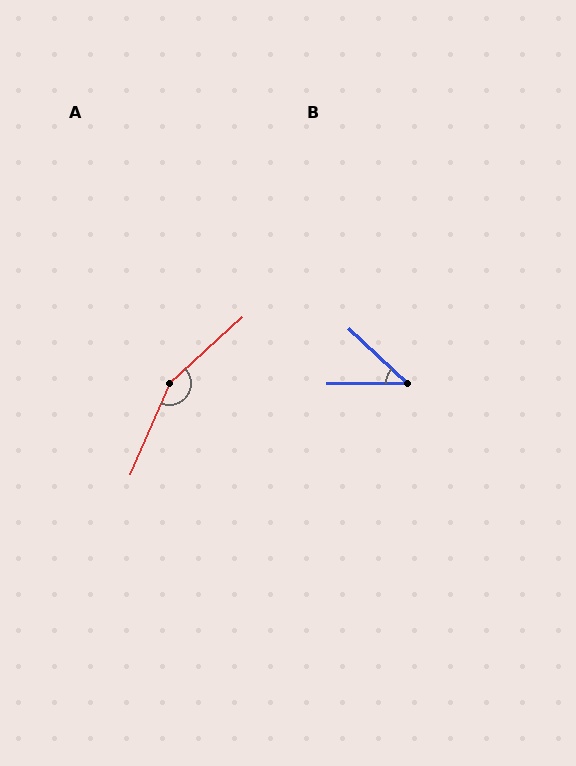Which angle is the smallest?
B, at approximately 44 degrees.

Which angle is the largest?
A, at approximately 156 degrees.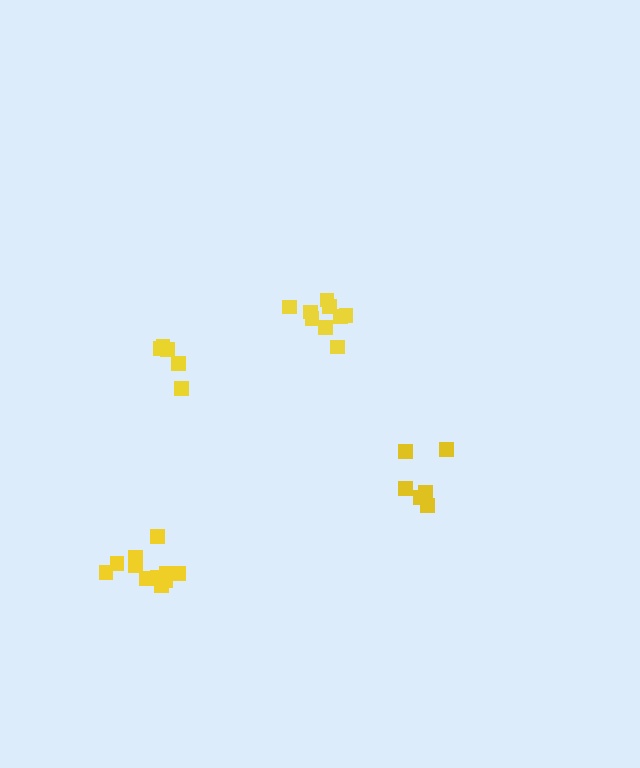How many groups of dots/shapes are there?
There are 4 groups.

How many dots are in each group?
Group 1: 6 dots, Group 2: 11 dots, Group 3: 9 dots, Group 4: 5 dots (31 total).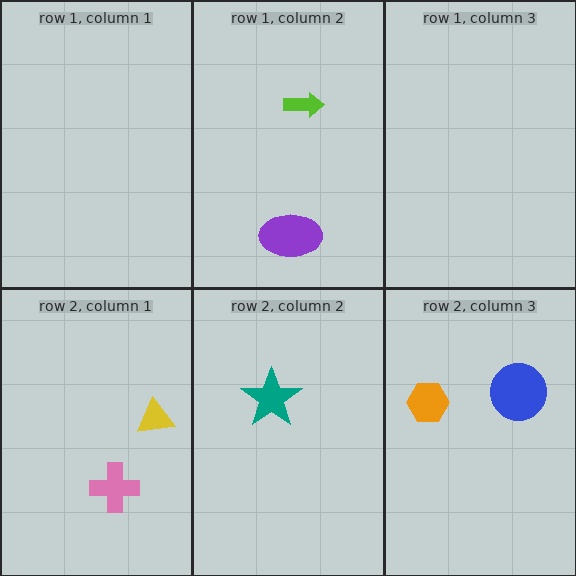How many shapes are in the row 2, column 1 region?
2.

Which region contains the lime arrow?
The row 1, column 2 region.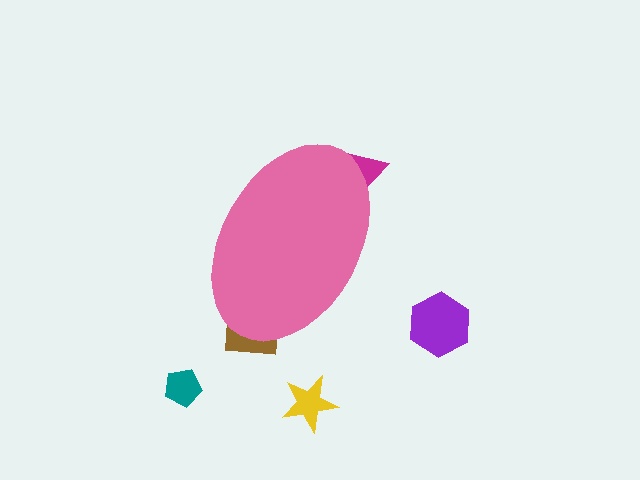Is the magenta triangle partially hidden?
Yes, the magenta triangle is partially hidden behind the pink ellipse.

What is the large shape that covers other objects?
A pink ellipse.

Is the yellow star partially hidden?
No, the yellow star is fully visible.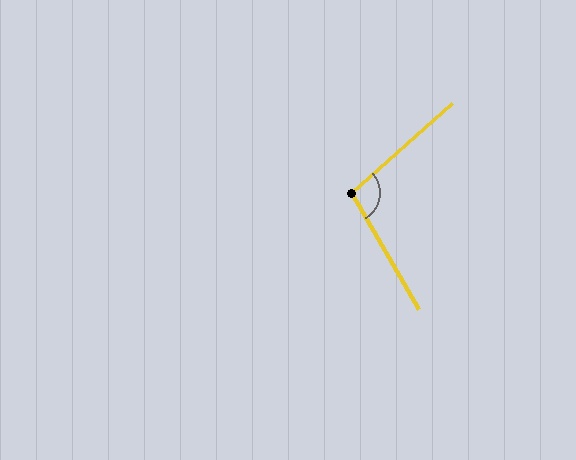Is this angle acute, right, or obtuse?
It is obtuse.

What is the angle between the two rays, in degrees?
Approximately 101 degrees.